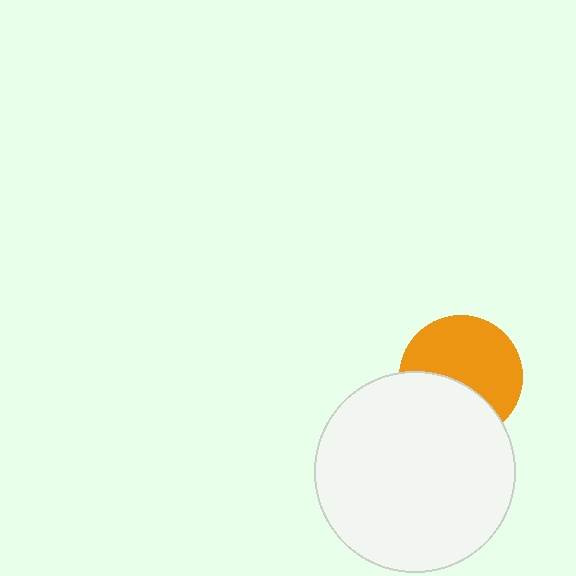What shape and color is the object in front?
The object in front is a white circle.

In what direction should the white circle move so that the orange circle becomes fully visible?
The white circle should move down. That is the shortest direction to clear the overlap and leave the orange circle fully visible.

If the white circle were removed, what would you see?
You would see the complete orange circle.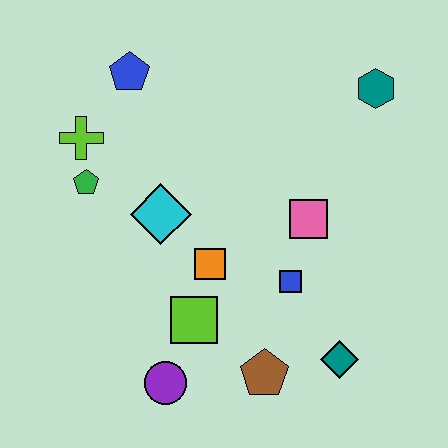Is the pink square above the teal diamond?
Yes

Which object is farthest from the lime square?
The teal hexagon is farthest from the lime square.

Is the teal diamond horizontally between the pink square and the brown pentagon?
No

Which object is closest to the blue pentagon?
The lime cross is closest to the blue pentagon.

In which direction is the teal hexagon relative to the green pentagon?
The teal hexagon is to the right of the green pentagon.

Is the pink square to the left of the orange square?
No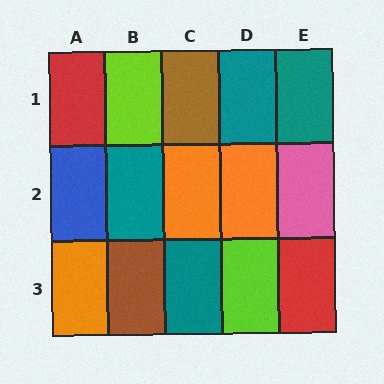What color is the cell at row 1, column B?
Lime.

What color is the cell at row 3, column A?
Orange.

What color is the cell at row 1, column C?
Brown.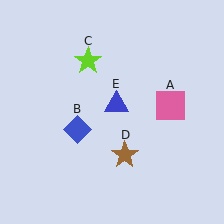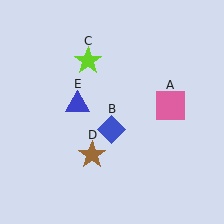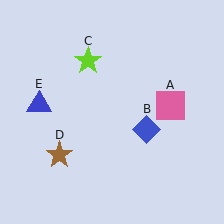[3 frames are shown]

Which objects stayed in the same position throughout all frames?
Pink square (object A) and lime star (object C) remained stationary.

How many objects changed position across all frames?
3 objects changed position: blue diamond (object B), brown star (object D), blue triangle (object E).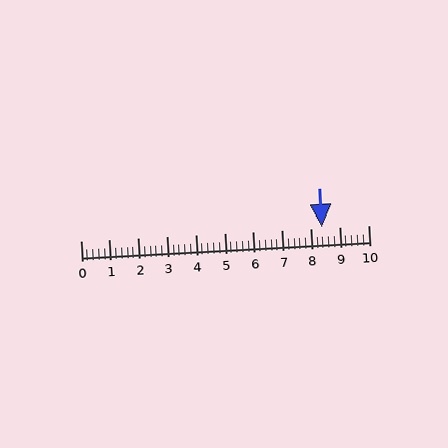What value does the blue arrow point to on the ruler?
The blue arrow points to approximately 8.4.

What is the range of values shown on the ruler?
The ruler shows values from 0 to 10.